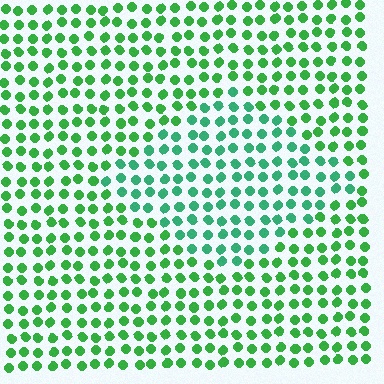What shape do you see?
I see a diamond.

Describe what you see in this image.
The image is filled with small green elements in a uniform arrangement. A diamond-shaped region is visible where the elements are tinted to a slightly different hue, forming a subtle color boundary.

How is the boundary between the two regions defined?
The boundary is defined purely by a slight shift in hue (about 27 degrees). Spacing, size, and orientation are identical on both sides.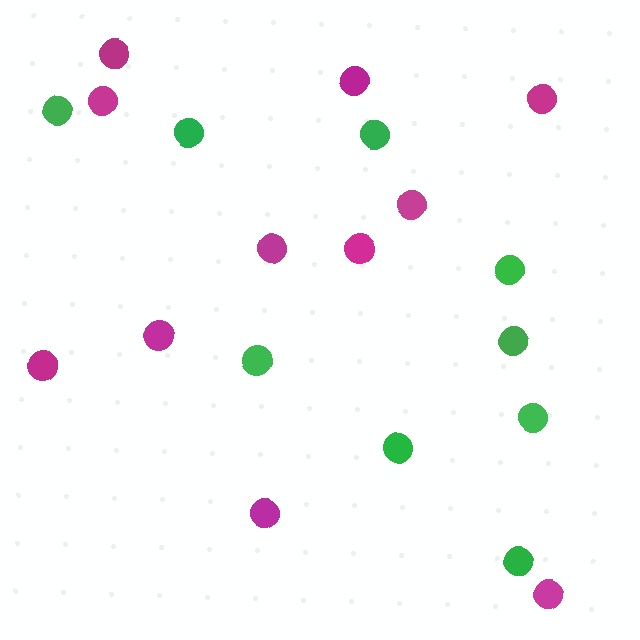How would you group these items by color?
There are 2 groups: one group of green circles (9) and one group of magenta circles (11).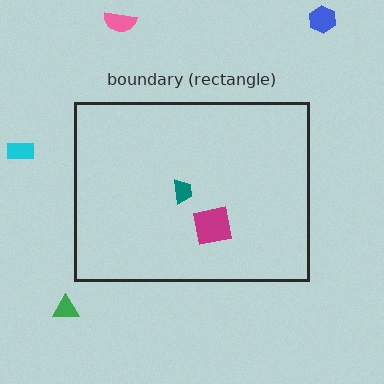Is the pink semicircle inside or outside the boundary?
Outside.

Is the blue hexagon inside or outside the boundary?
Outside.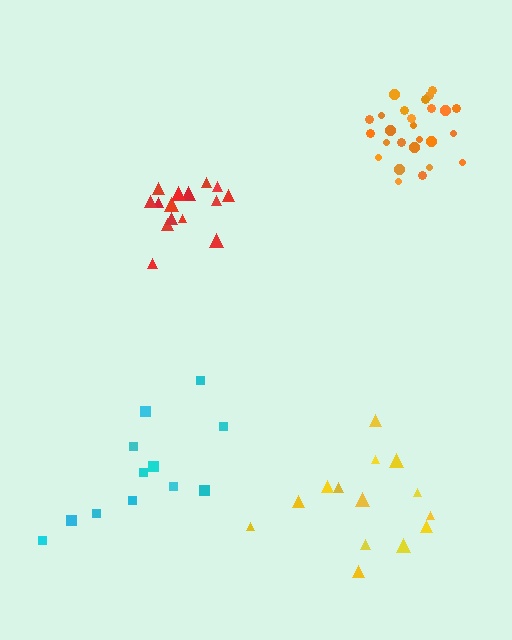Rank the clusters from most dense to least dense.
orange, red, yellow, cyan.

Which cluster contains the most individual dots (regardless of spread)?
Orange (26).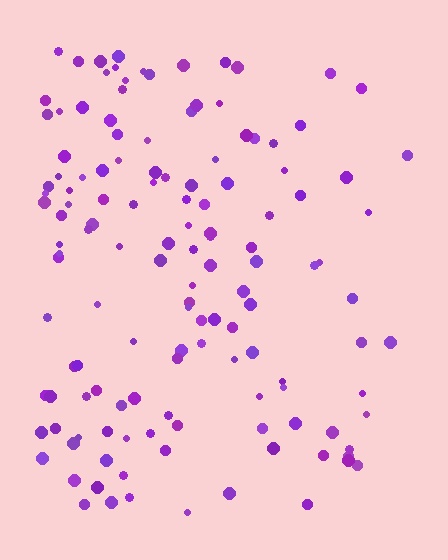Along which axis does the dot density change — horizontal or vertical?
Horizontal.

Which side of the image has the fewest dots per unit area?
The right.